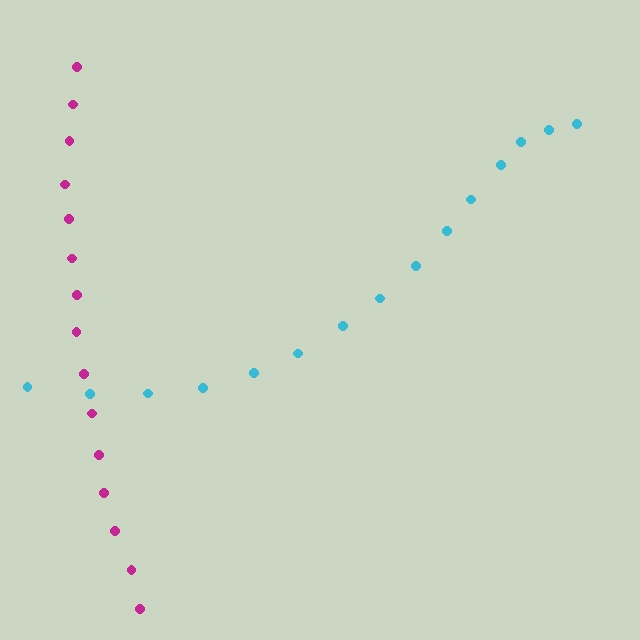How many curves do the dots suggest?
There are 2 distinct paths.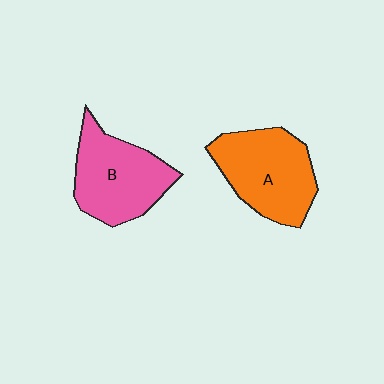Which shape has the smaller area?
Shape B (pink).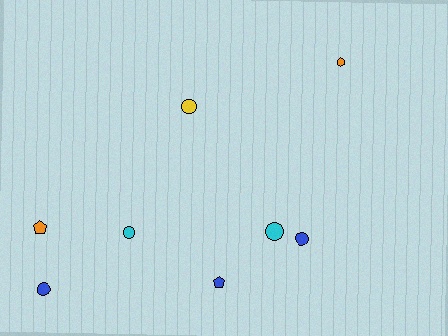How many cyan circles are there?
There are 2 cyan circles.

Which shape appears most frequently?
Circle, with 5 objects.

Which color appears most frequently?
Blue, with 3 objects.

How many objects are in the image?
There are 8 objects.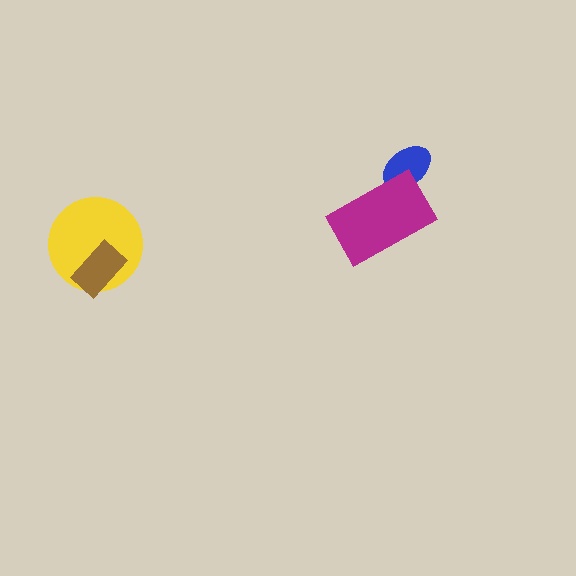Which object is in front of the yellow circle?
The brown rectangle is in front of the yellow circle.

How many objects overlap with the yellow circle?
1 object overlaps with the yellow circle.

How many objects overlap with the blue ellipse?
1 object overlaps with the blue ellipse.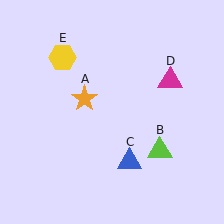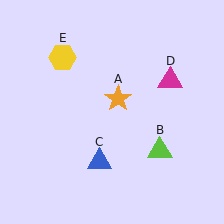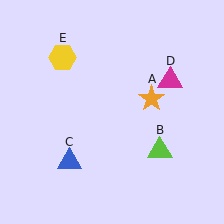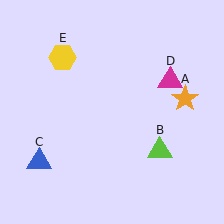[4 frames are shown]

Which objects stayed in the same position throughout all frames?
Lime triangle (object B) and magenta triangle (object D) and yellow hexagon (object E) remained stationary.